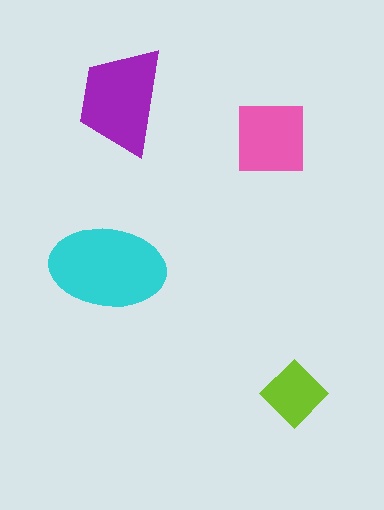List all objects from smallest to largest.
The lime diamond, the pink square, the purple trapezoid, the cyan ellipse.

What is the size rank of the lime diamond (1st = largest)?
4th.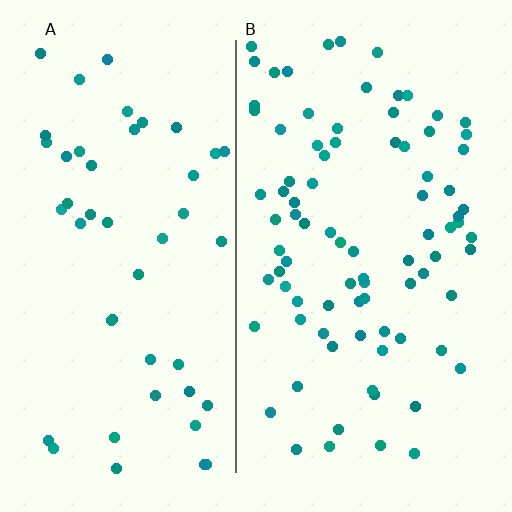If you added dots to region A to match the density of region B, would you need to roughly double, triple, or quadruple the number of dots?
Approximately double.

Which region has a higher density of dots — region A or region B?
B (the right).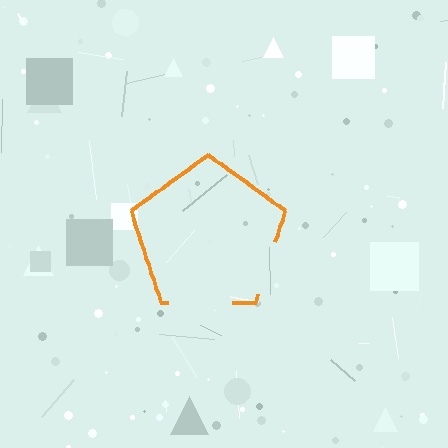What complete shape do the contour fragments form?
The contour fragments form a pentagon.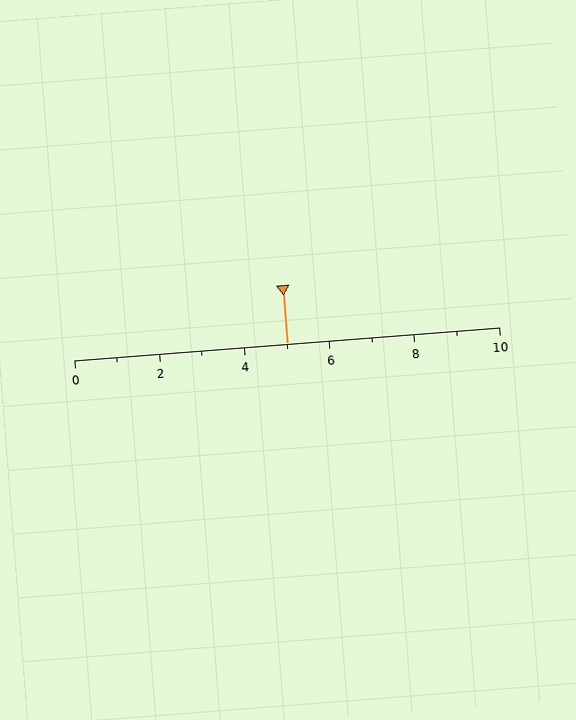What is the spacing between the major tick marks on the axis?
The major ticks are spaced 2 apart.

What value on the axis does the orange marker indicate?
The marker indicates approximately 5.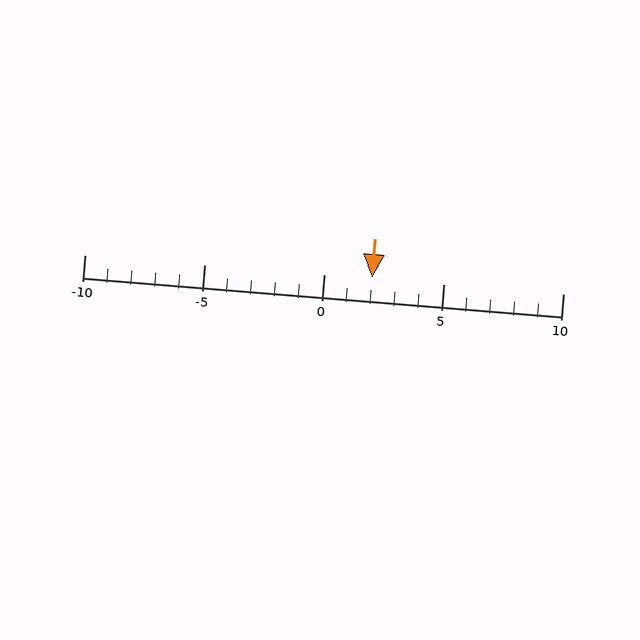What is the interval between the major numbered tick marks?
The major tick marks are spaced 5 units apart.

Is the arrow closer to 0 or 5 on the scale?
The arrow is closer to 0.